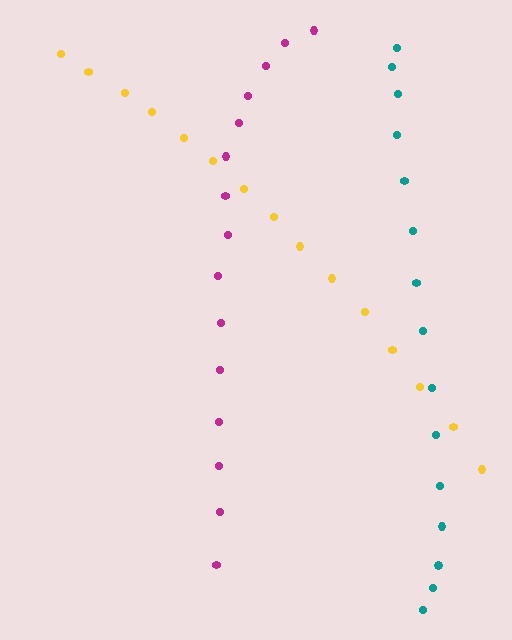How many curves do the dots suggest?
There are 3 distinct paths.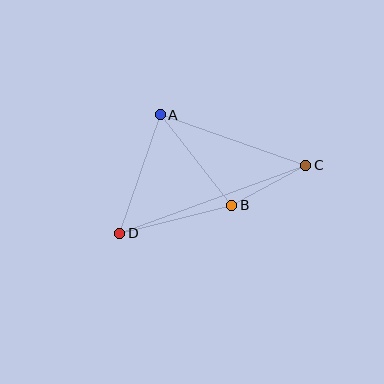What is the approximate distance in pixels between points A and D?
The distance between A and D is approximately 125 pixels.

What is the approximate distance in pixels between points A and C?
The distance between A and C is approximately 154 pixels.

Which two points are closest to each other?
Points B and C are closest to each other.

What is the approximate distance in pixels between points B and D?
The distance between B and D is approximately 115 pixels.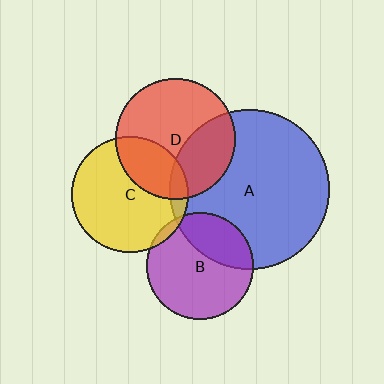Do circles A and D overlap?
Yes.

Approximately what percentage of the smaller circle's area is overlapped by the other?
Approximately 35%.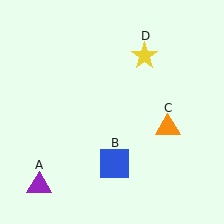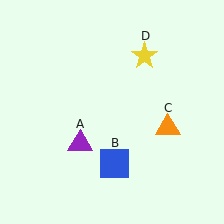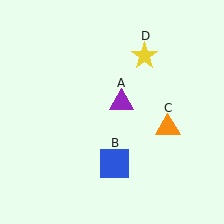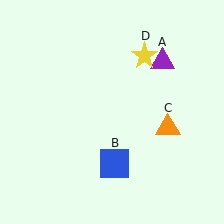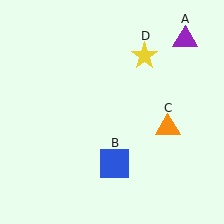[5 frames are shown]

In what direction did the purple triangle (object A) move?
The purple triangle (object A) moved up and to the right.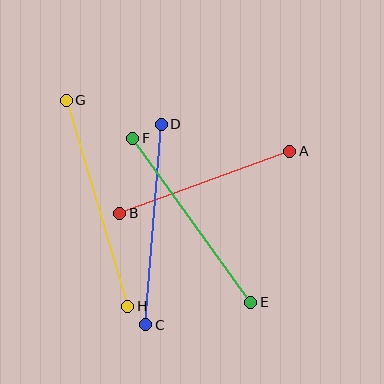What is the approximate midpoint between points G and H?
The midpoint is at approximately (97, 203) pixels.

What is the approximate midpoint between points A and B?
The midpoint is at approximately (205, 182) pixels.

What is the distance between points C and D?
The distance is approximately 201 pixels.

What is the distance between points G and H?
The distance is approximately 215 pixels.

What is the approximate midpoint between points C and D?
The midpoint is at approximately (154, 225) pixels.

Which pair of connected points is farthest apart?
Points G and H are farthest apart.